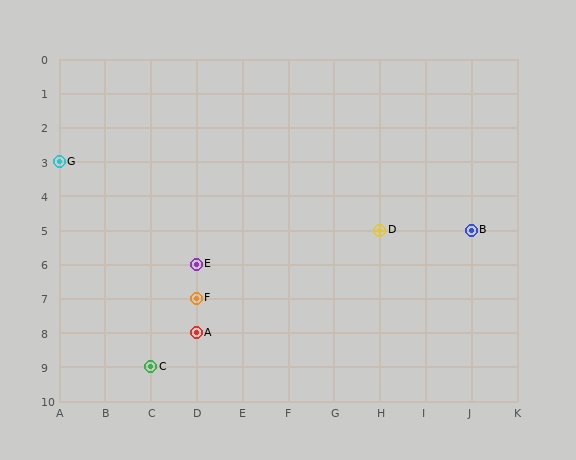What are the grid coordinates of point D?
Point D is at grid coordinates (H, 5).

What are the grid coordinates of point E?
Point E is at grid coordinates (D, 6).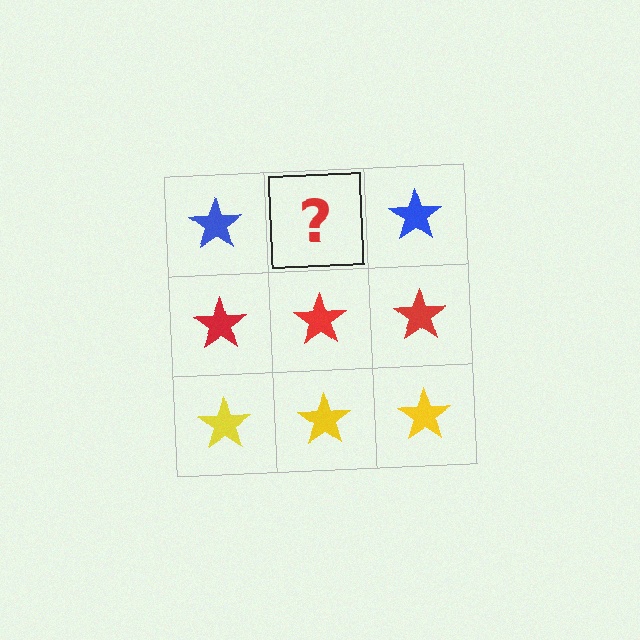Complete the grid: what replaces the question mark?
The question mark should be replaced with a blue star.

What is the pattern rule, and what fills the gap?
The rule is that each row has a consistent color. The gap should be filled with a blue star.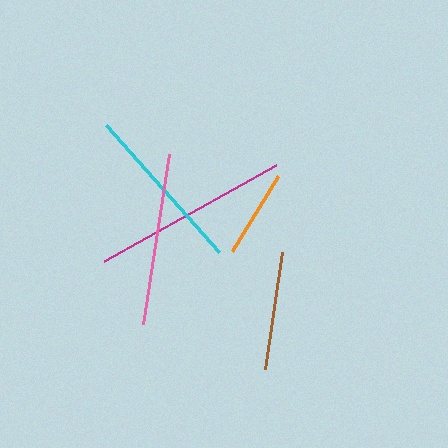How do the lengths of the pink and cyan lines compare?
The pink and cyan lines are approximately the same length.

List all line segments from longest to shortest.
From longest to shortest: magenta, pink, cyan, brown, orange.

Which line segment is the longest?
The magenta line is the longest at approximately 197 pixels.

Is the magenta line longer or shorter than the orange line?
The magenta line is longer than the orange line.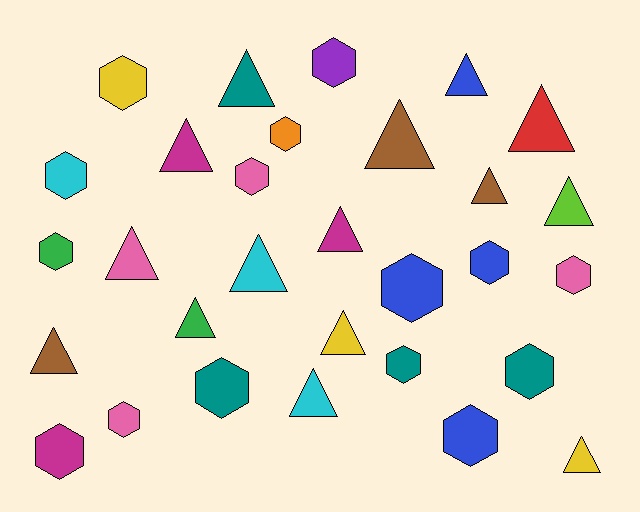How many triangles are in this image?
There are 15 triangles.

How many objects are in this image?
There are 30 objects.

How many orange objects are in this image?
There is 1 orange object.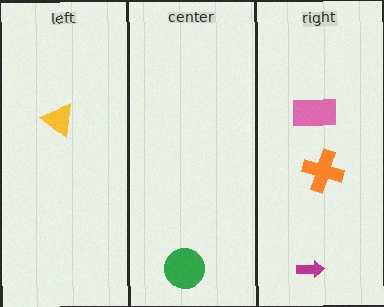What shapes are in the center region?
The green circle.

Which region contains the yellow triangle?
The left region.